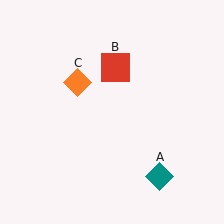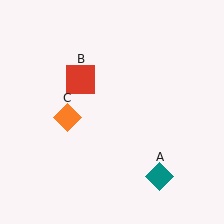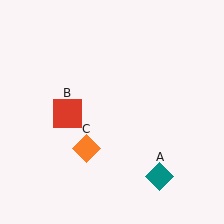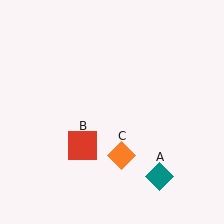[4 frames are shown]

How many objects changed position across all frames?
2 objects changed position: red square (object B), orange diamond (object C).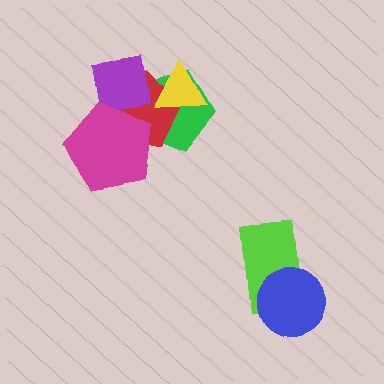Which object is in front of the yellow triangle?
The purple square is in front of the yellow triangle.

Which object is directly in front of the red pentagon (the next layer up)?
The yellow triangle is directly in front of the red pentagon.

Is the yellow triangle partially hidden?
Yes, it is partially covered by another shape.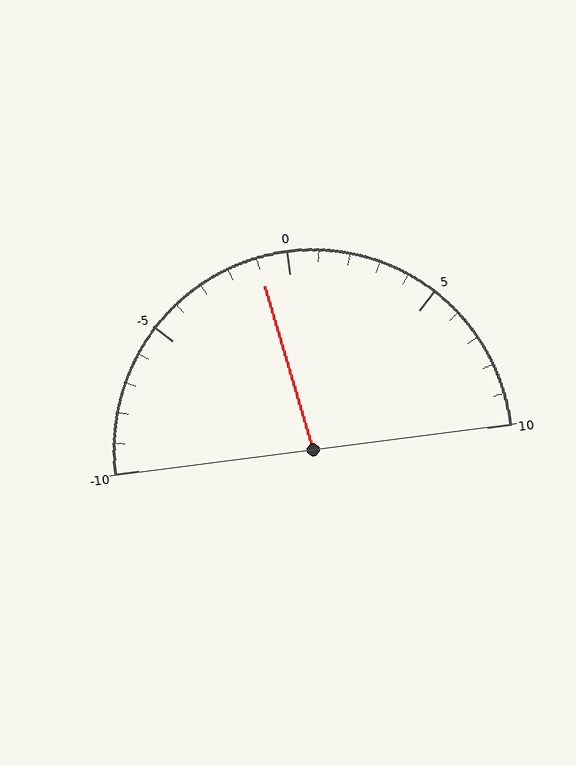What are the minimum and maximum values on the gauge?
The gauge ranges from -10 to 10.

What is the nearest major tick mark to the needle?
The nearest major tick mark is 0.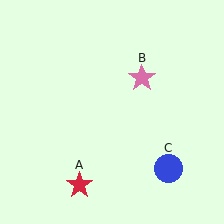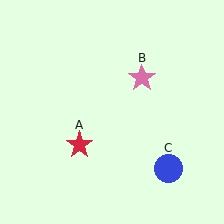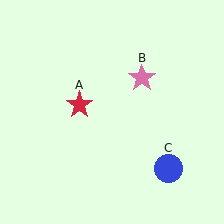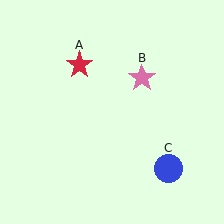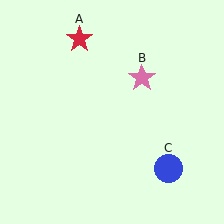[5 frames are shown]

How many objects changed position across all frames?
1 object changed position: red star (object A).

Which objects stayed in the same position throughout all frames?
Pink star (object B) and blue circle (object C) remained stationary.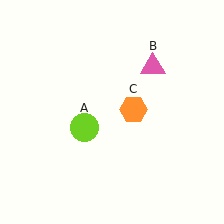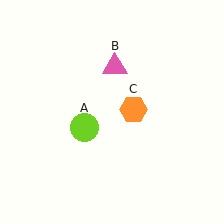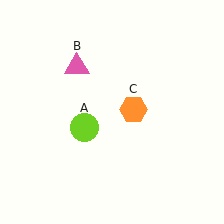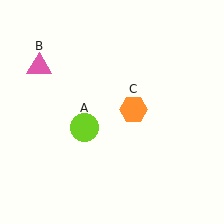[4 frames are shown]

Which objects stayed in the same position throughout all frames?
Lime circle (object A) and orange hexagon (object C) remained stationary.